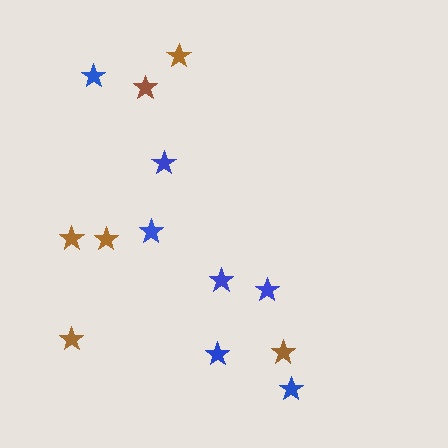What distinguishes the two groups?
There are 2 groups: one group of blue stars (7) and one group of brown stars (6).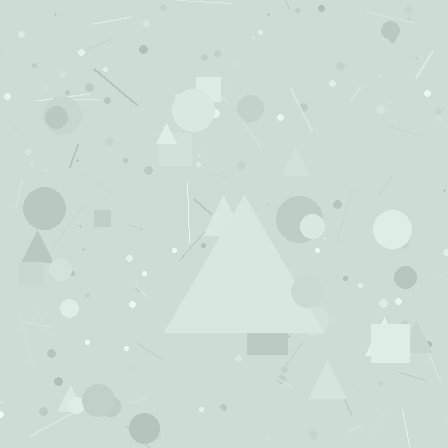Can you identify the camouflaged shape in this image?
The camouflaged shape is a triangle.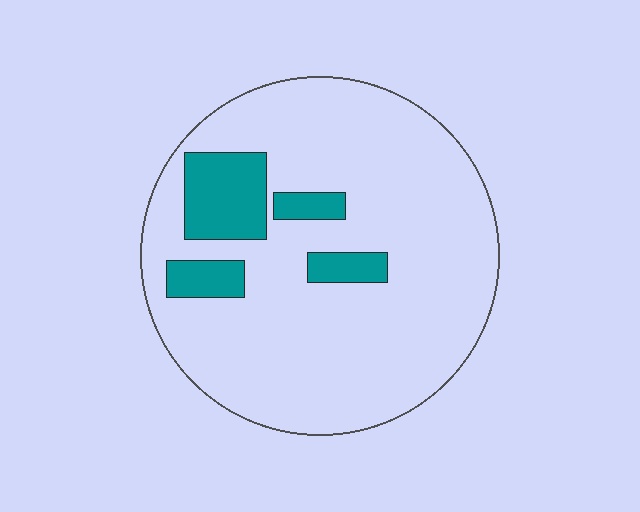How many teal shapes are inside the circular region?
4.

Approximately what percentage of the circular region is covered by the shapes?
Approximately 15%.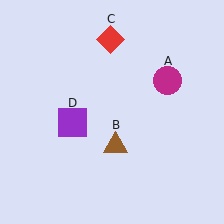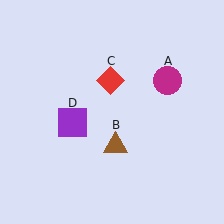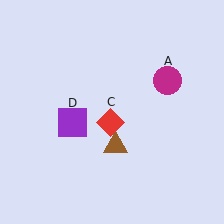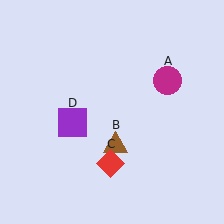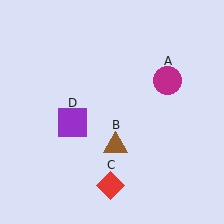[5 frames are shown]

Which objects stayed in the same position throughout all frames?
Magenta circle (object A) and brown triangle (object B) and purple square (object D) remained stationary.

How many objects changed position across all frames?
1 object changed position: red diamond (object C).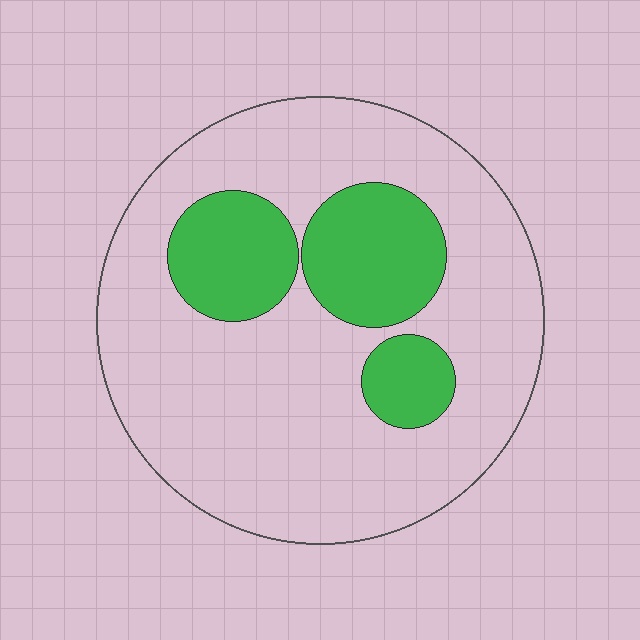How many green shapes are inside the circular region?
3.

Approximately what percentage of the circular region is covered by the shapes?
Approximately 25%.